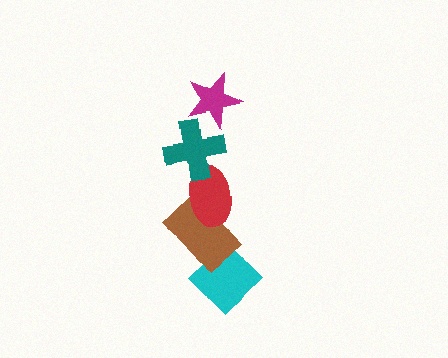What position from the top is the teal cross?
The teal cross is 2nd from the top.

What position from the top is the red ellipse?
The red ellipse is 3rd from the top.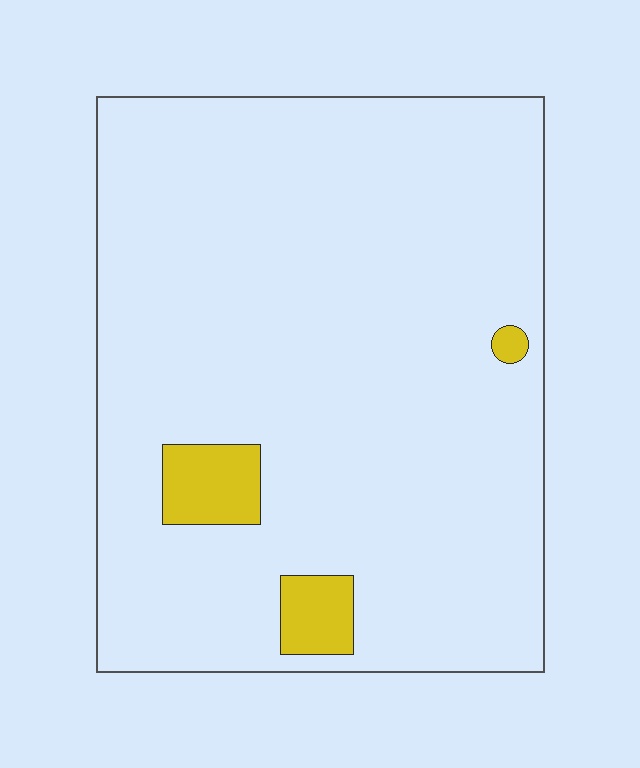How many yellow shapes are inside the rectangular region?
3.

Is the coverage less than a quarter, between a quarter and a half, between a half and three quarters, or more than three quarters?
Less than a quarter.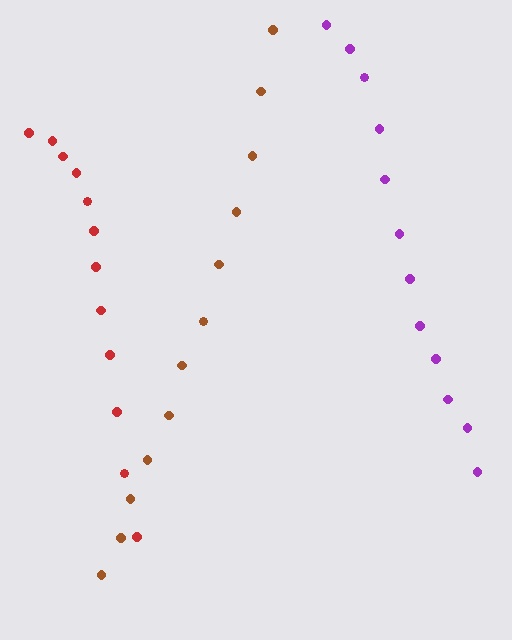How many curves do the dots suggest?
There are 3 distinct paths.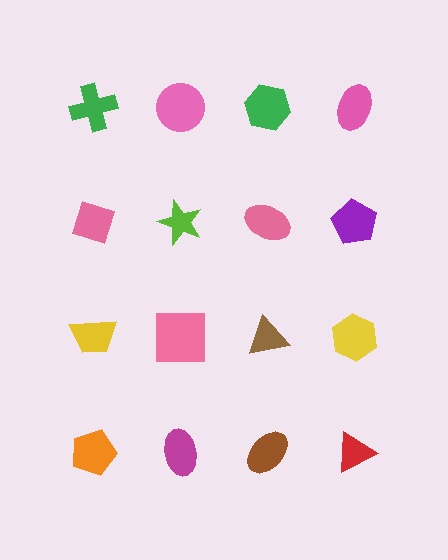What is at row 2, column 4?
A purple pentagon.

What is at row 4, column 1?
An orange pentagon.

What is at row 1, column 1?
A green cross.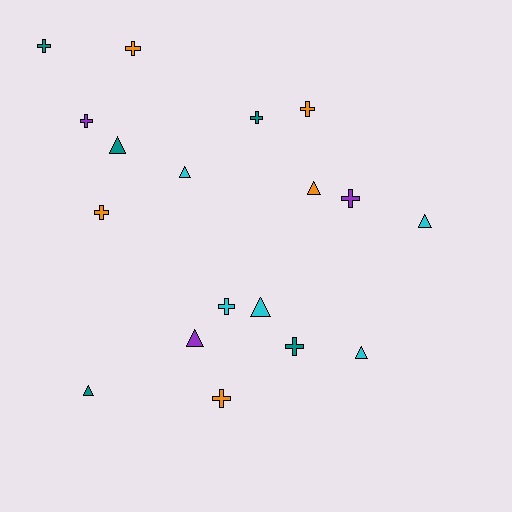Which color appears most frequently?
Orange, with 5 objects.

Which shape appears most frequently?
Cross, with 10 objects.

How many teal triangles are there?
There are 2 teal triangles.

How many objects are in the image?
There are 18 objects.